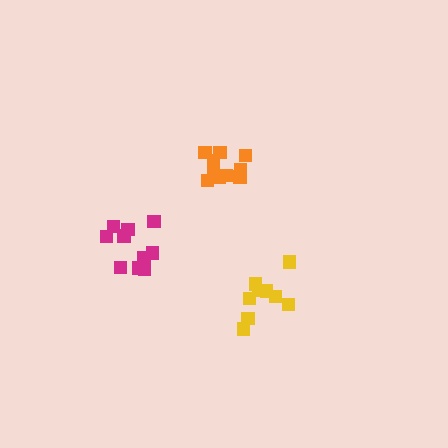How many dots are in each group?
Group 1: 10 dots, Group 2: 10 dots, Group 3: 10 dots (30 total).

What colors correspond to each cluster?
The clusters are colored: yellow, orange, magenta.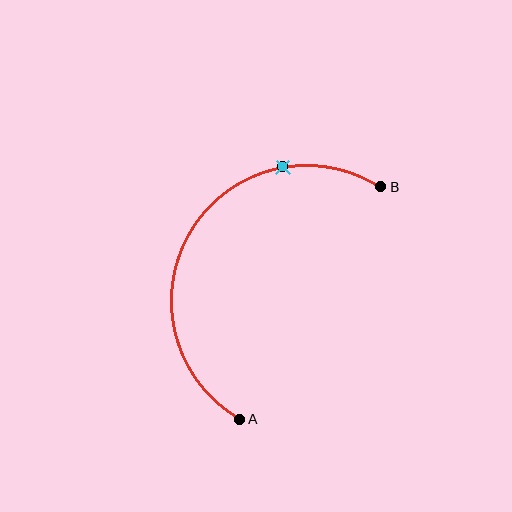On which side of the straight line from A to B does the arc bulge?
The arc bulges to the left of the straight line connecting A and B.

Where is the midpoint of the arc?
The arc midpoint is the point on the curve farthest from the straight line joining A and B. It sits to the left of that line.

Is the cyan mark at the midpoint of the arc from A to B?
No. The cyan mark lies on the arc but is closer to endpoint B. The arc midpoint would be at the point on the curve equidistant along the arc from both A and B.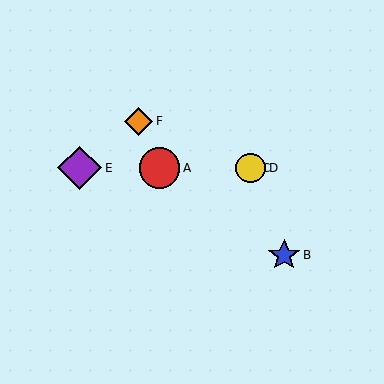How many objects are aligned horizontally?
4 objects (A, C, D, E) are aligned horizontally.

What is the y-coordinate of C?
Object C is at y≈168.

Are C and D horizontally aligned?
Yes, both are at y≈168.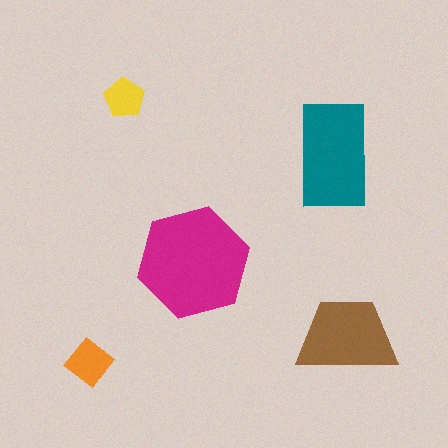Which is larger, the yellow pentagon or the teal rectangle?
The teal rectangle.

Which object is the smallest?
The yellow pentagon.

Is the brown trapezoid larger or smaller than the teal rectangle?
Smaller.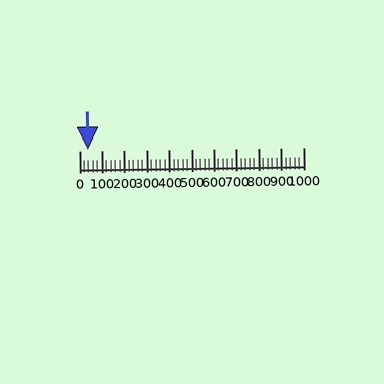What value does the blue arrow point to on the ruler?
The blue arrow points to approximately 38.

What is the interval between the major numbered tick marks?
The major tick marks are spaced 100 units apart.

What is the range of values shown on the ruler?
The ruler shows values from 0 to 1000.